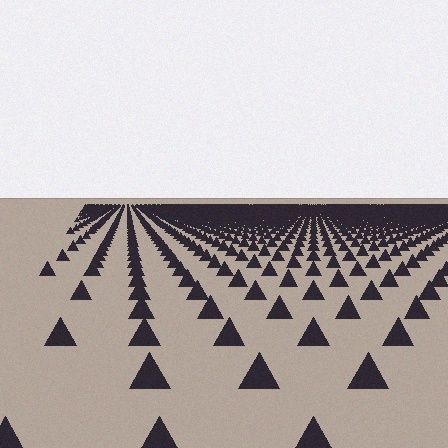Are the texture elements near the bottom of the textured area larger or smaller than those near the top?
Larger. Near the bottom, elements are closer to the viewer and appear at a bigger on-screen size.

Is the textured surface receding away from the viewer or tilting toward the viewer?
The surface is receding away from the viewer. Texture elements get smaller and denser toward the top.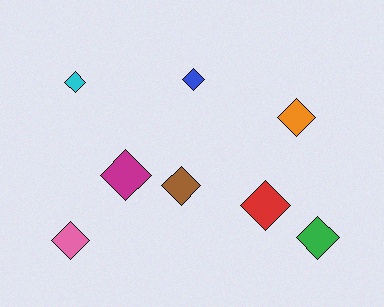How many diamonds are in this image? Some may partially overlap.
There are 8 diamonds.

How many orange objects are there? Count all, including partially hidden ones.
There is 1 orange object.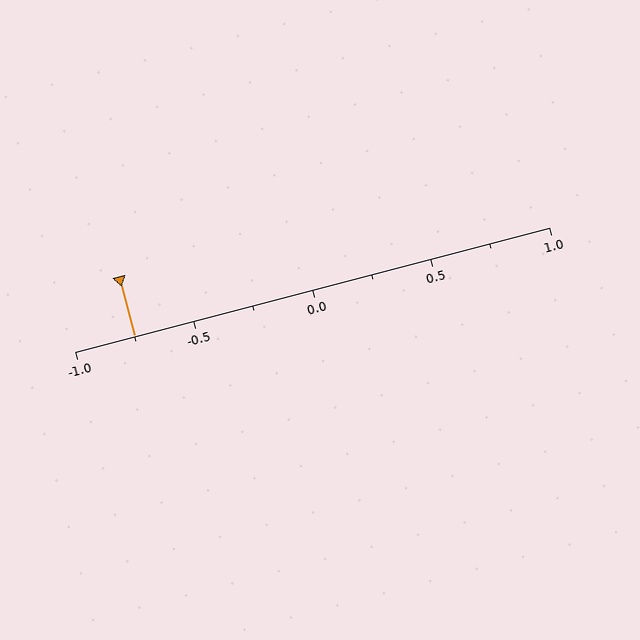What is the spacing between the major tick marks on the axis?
The major ticks are spaced 0.5 apart.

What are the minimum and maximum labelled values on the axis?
The axis runs from -1.0 to 1.0.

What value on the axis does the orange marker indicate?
The marker indicates approximately -0.75.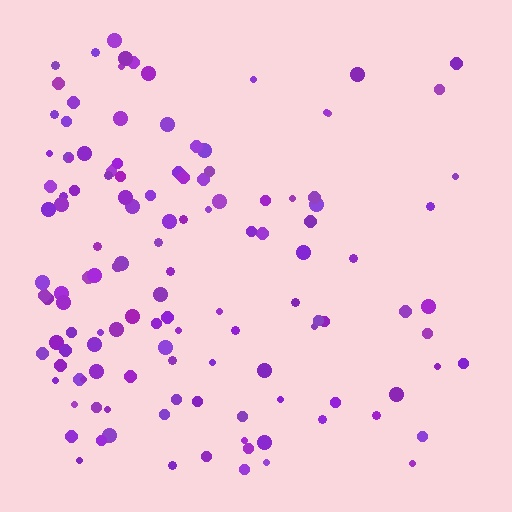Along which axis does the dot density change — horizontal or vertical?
Horizontal.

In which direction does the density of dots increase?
From right to left, with the left side densest.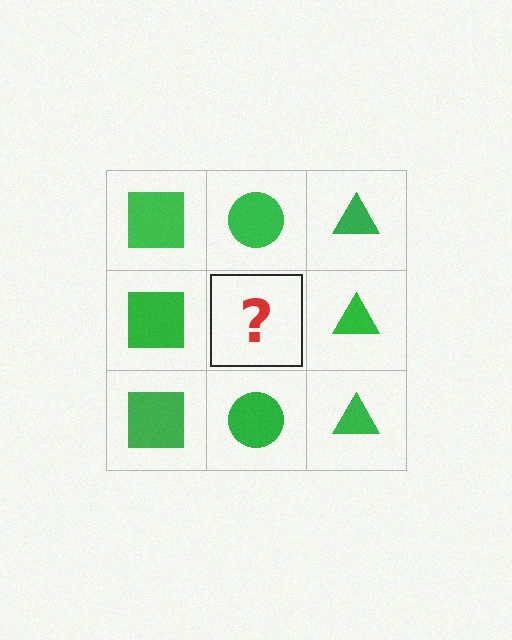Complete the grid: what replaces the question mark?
The question mark should be replaced with a green circle.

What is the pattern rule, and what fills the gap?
The rule is that each column has a consistent shape. The gap should be filled with a green circle.